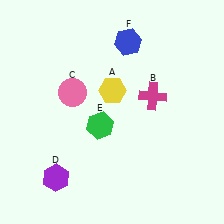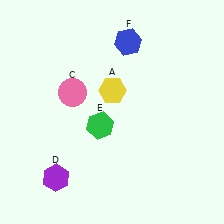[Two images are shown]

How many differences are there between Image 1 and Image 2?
There is 1 difference between the two images.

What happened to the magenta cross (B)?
The magenta cross (B) was removed in Image 2. It was in the top-right area of Image 1.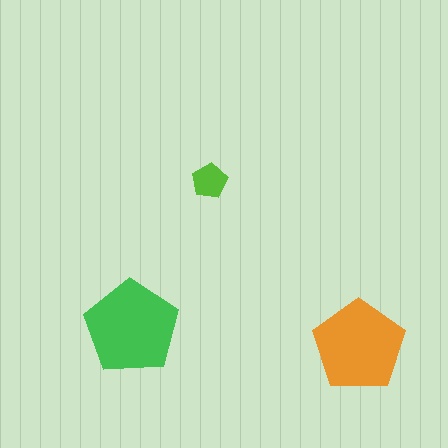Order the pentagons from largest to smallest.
the green one, the orange one, the lime one.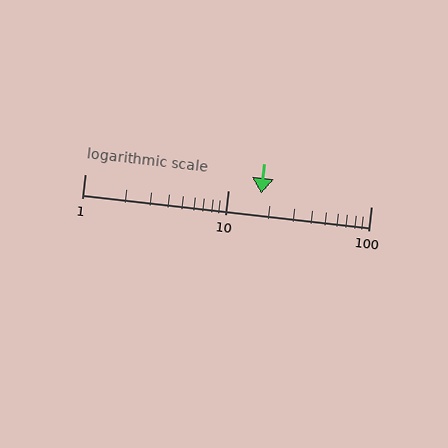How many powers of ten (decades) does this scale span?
The scale spans 2 decades, from 1 to 100.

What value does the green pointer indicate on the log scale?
The pointer indicates approximately 17.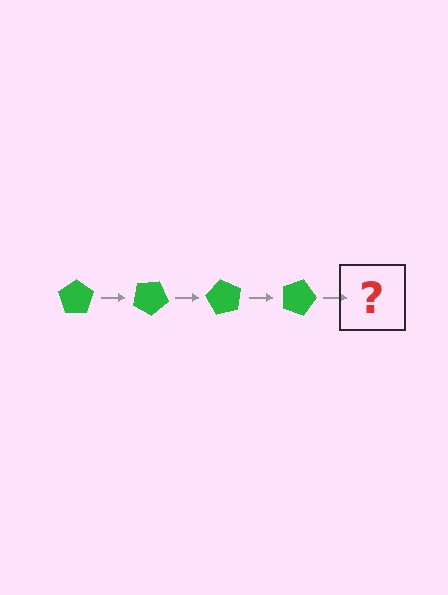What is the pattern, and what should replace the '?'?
The pattern is that the pentagon rotates 30 degrees each step. The '?' should be a green pentagon rotated 120 degrees.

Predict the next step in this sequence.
The next step is a green pentagon rotated 120 degrees.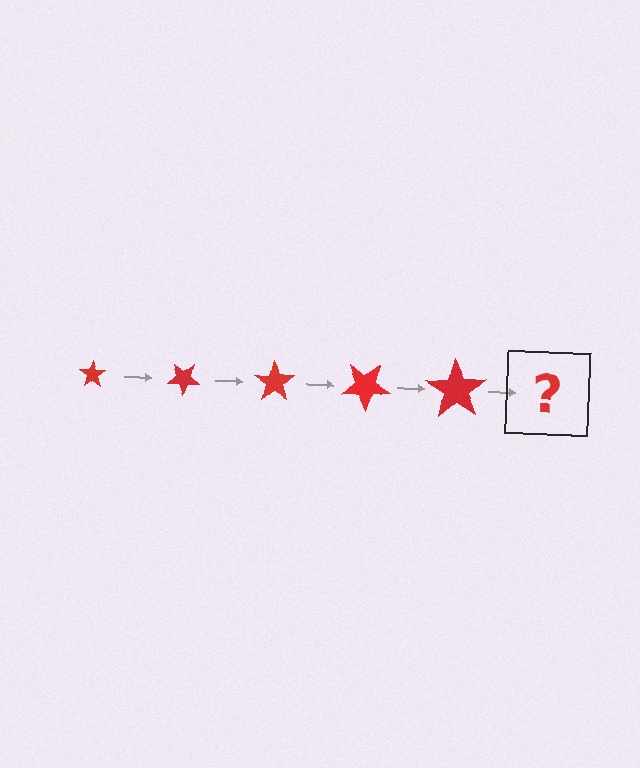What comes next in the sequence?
The next element should be a star, larger than the previous one and rotated 175 degrees from the start.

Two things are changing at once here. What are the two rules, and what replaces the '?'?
The two rules are that the star grows larger each step and it rotates 35 degrees each step. The '?' should be a star, larger than the previous one and rotated 175 degrees from the start.